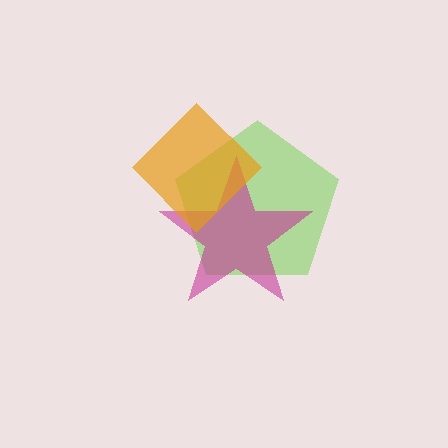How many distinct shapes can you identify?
There are 3 distinct shapes: a lime pentagon, a magenta star, an orange diamond.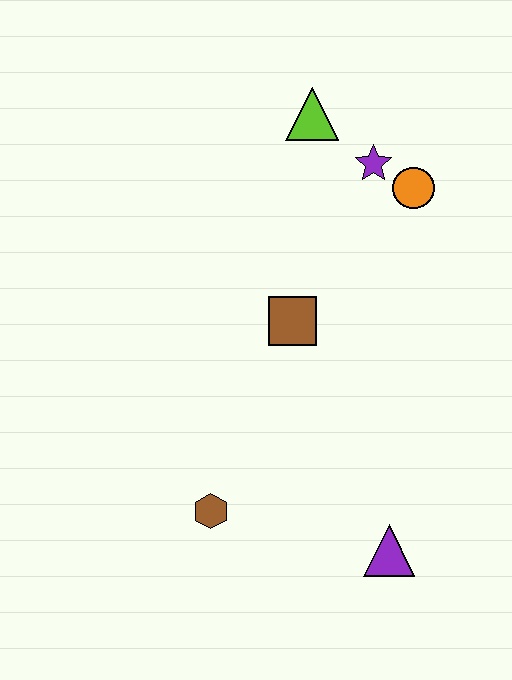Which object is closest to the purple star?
The orange circle is closest to the purple star.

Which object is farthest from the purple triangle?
The lime triangle is farthest from the purple triangle.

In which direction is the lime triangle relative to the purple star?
The lime triangle is to the left of the purple star.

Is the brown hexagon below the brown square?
Yes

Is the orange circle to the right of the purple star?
Yes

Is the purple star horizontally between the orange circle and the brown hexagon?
Yes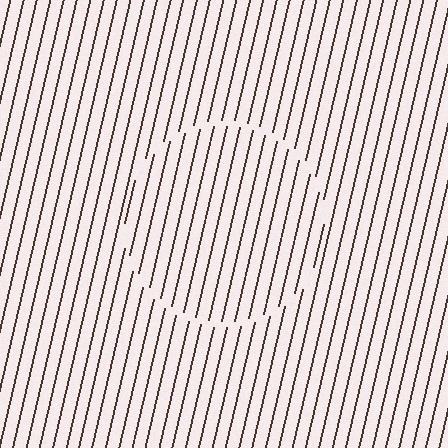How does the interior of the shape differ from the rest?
The interior of the shape contains the same grating, shifted by half a period — the contour is defined by the phase discontinuity where line-ends from the inner and outer gratings abut.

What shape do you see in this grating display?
An illusory circle. The interior of the shape contains the same grating, shifted by half a period — the contour is defined by the phase discontinuity where line-ends from the inner and outer gratings abut.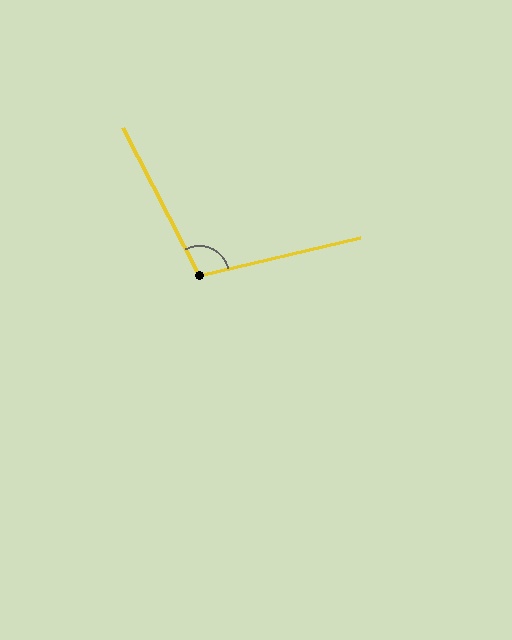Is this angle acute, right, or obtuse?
It is obtuse.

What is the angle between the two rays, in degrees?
Approximately 104 degrees.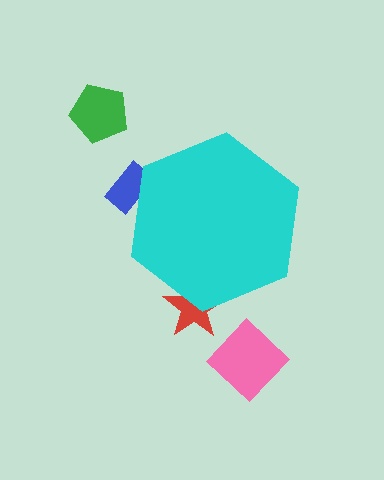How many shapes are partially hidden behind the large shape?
2 shapes are partially hidden.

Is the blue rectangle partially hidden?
Yes, the blue rectangle is partially hidden behind the cyan hexagon.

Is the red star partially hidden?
Yes, the red star is partially hidden behind the cyan hexagon.